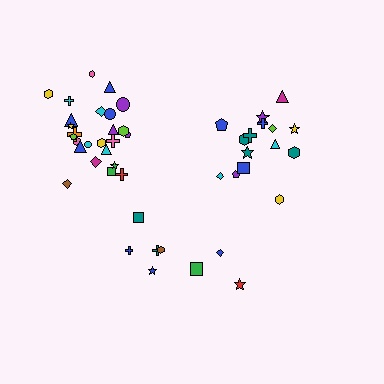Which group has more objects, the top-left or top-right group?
The top-left group.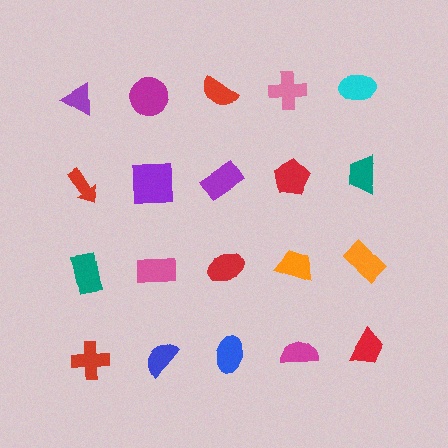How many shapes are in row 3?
5 shapes.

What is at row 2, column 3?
A purple rectangle.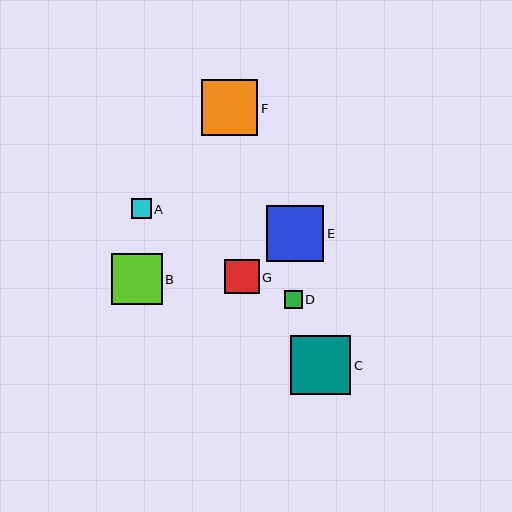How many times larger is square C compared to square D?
Square C is approximately 3.4 times the size of square D.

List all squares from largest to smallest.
From largest to smallest: C, E, F, B, G, A, D.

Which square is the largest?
Square C is the largest with a size of approximately 60 pixels.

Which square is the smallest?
Square D is the smallest with a size of approximately 18 pixels.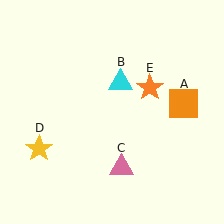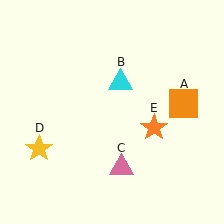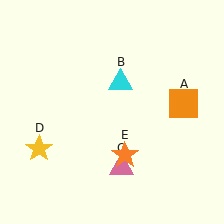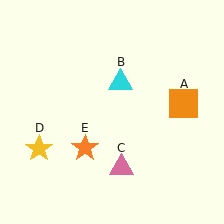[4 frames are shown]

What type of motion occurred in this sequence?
The orange star (object E) rotated clockwise around the center of the scene.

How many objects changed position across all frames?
1 object changed position: orange star (object E).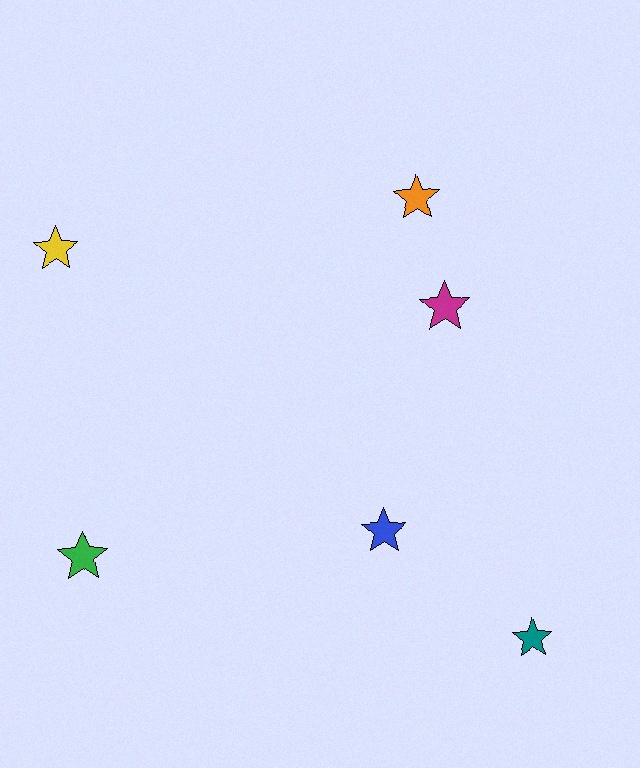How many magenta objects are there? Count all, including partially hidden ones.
There is 1 magenta object.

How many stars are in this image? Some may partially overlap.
There are 6 stars.